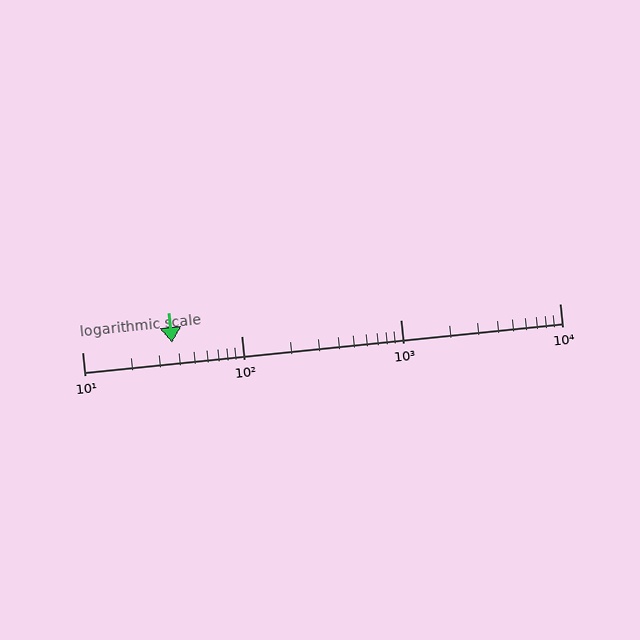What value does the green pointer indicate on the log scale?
The pointer indicates approximately 37.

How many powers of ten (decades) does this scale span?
The scale spans 3 decades, from 10 to 10000.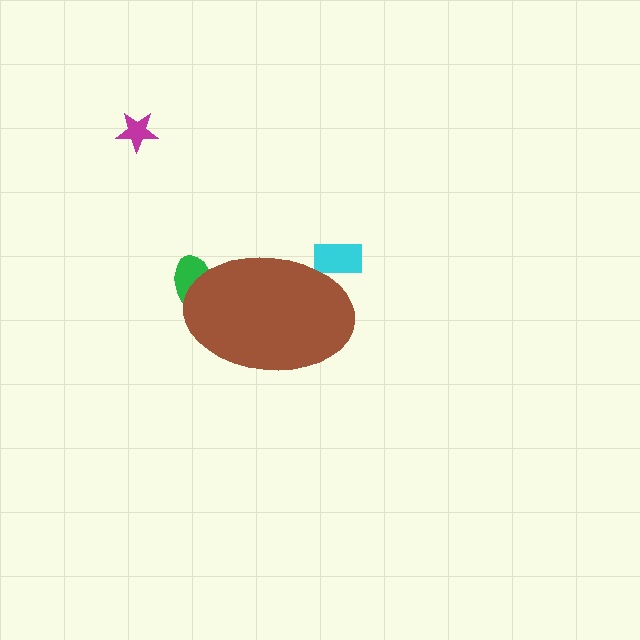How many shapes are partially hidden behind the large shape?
2 shapes are partially hidden.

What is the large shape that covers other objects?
A brown ellipse.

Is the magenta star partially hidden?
No, the magenta star is fully visible.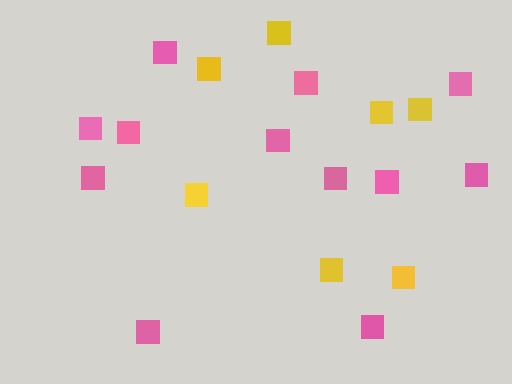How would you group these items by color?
There are 2 groups: one group of yellow squares (7) and one group of pink squares (12).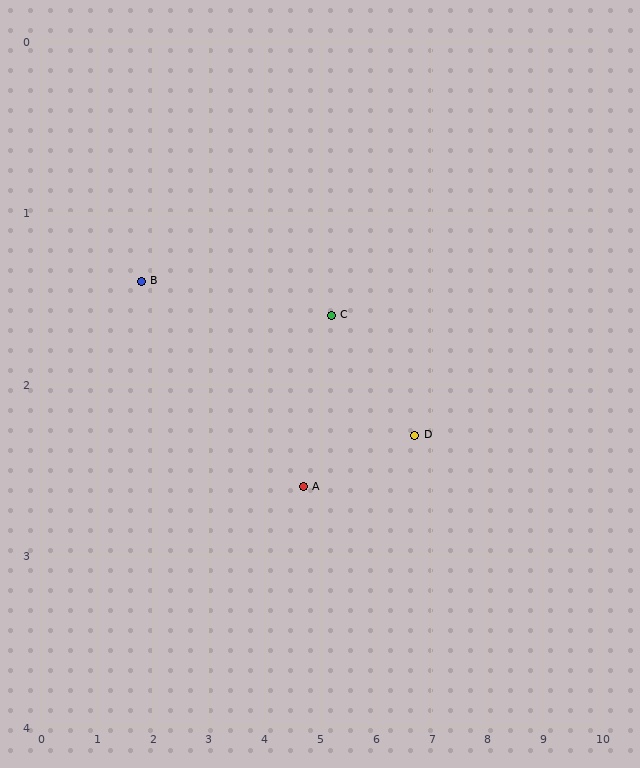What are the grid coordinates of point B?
Point B is at approximately (1.8, 1.4).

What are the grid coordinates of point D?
Point D is at approximately (6.7, 2.3).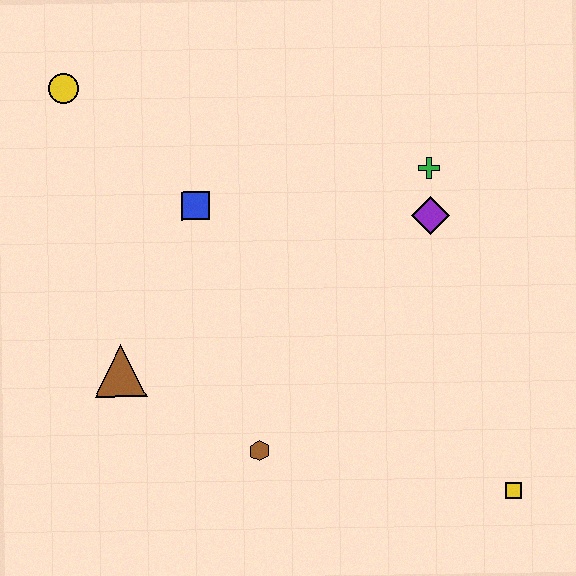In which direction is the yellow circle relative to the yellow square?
The yellow circle is to the left of the yellow square.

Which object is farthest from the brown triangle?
The yellow square is farthest from the brown triangle.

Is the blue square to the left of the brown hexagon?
Yes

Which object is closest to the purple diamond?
The green cross is closest to the purple diamond.